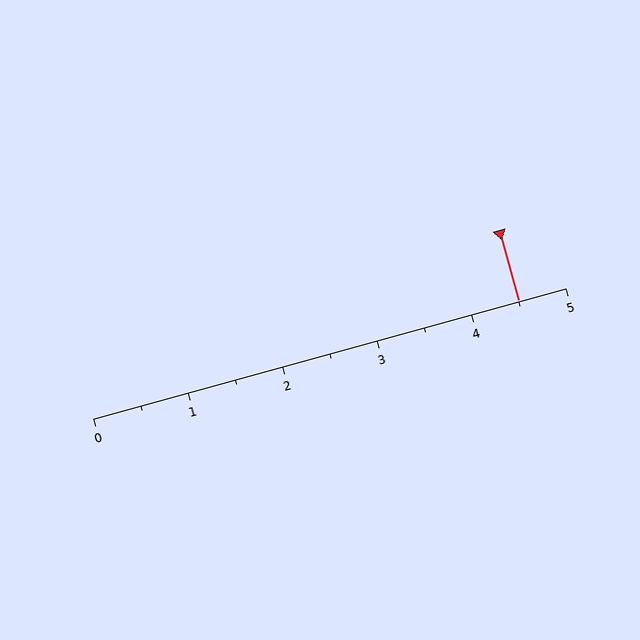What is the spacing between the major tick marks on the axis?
The major ticks are spaced 1 apart.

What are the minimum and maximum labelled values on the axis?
The axis runs from 0 to 5.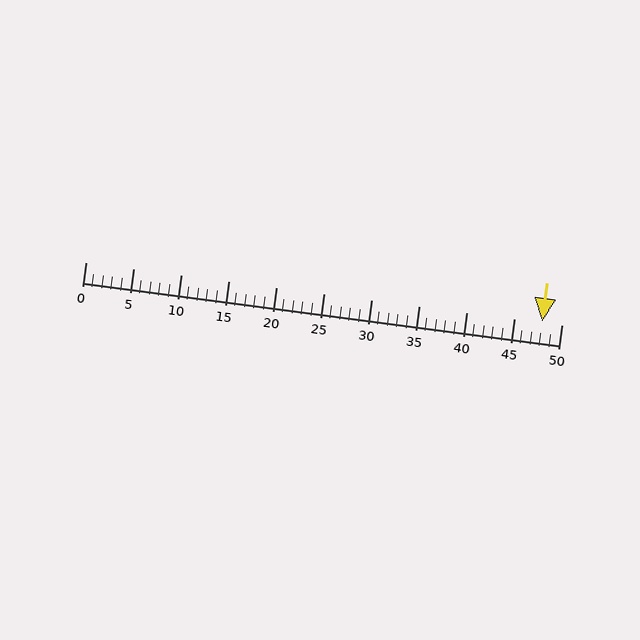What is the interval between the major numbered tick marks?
The major tick marks are spaced 5 units apart.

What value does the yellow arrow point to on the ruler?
The yellow arrow points to approximately 48.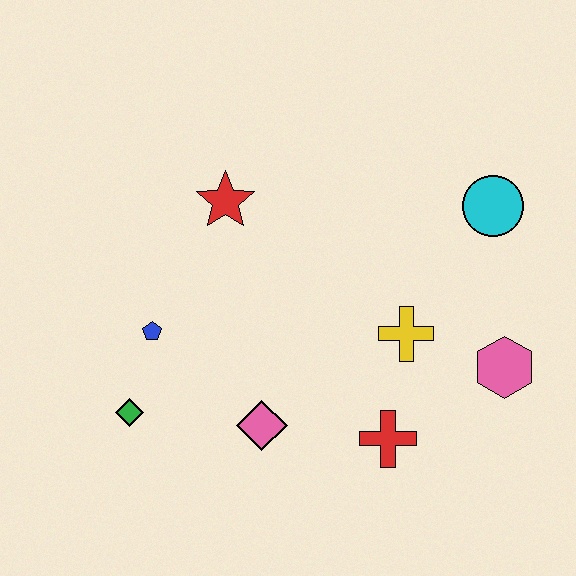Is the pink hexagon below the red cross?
No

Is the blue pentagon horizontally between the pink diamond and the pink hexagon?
No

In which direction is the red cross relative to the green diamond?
The red cross is to the right of the green diamond.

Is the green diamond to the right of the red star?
No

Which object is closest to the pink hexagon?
The yellow cross is closest to the pink hexagon.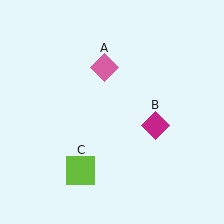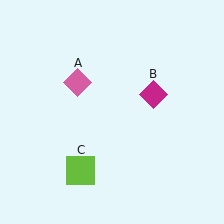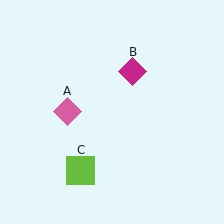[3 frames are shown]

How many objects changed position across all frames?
2 objects changed position: pink diamond (object A), magenta diamond (object B).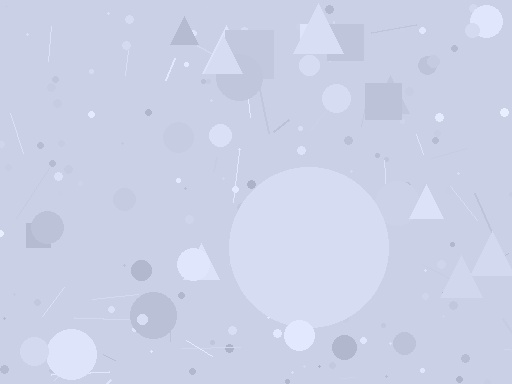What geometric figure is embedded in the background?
A circle is embedded in the background.